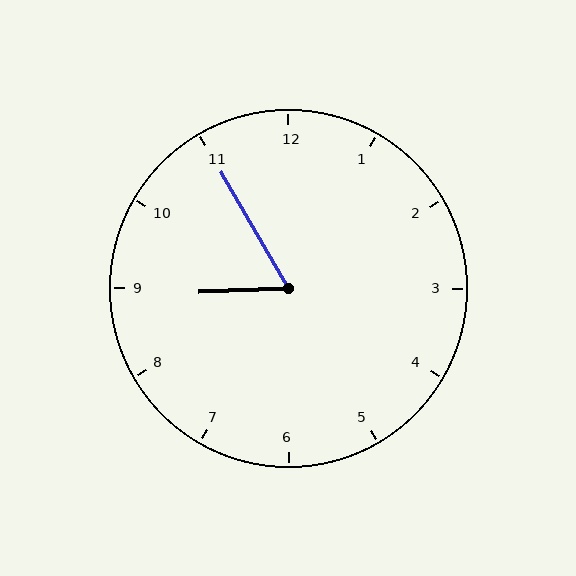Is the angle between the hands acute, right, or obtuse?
It is acute.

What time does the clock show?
8:55.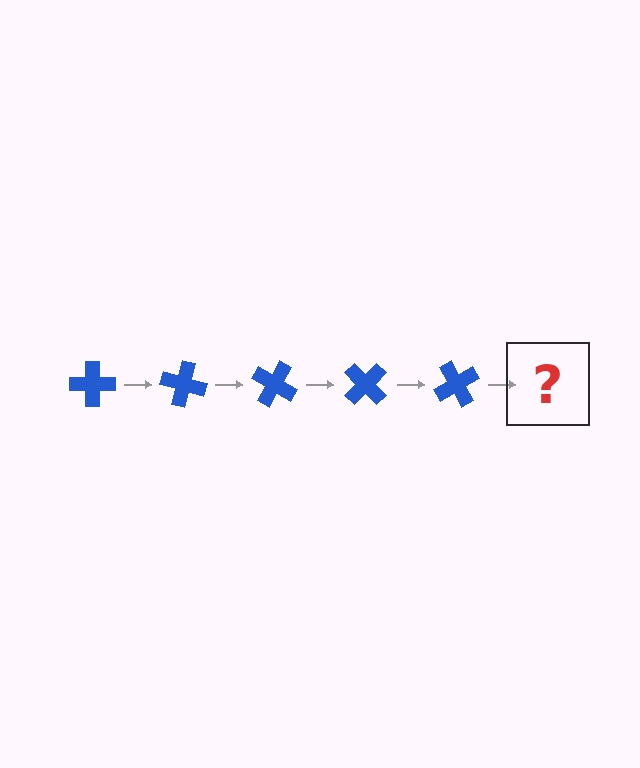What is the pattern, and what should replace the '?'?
The pattern is that the cross rotates 15 degrees each step. The '?' should be a blue cross rotated 75 degrees.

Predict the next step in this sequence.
The next step is a blue cross rotated 75 degrees.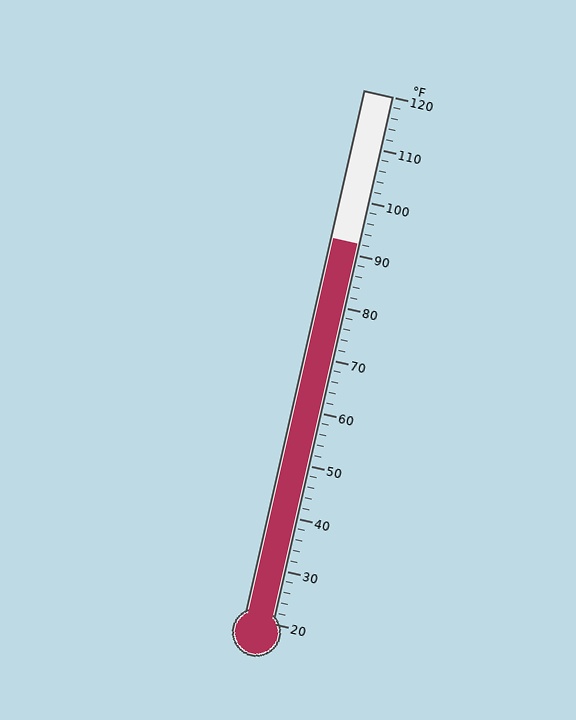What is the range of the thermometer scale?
The thermometer scale ranges from 20°F to 120°F.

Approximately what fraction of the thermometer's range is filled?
The thermometer is filled to approximately 70% of its range.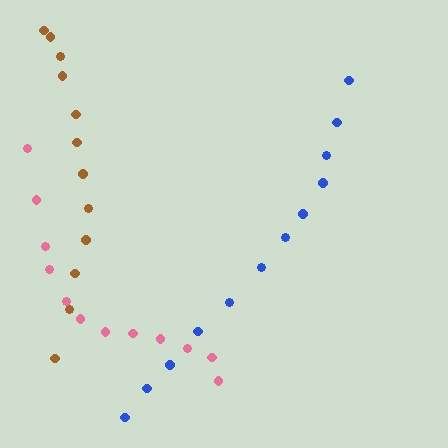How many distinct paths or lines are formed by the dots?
There are 3 distinct paths.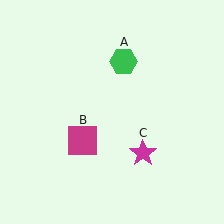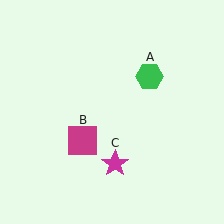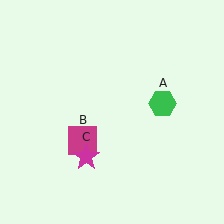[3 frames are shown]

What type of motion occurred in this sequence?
The green hexagon (object A), magenta star (object C) rotated clockwise around the center of the scene.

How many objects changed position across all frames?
2 objects changed position: green hexagon (object A), magenta star (object C).